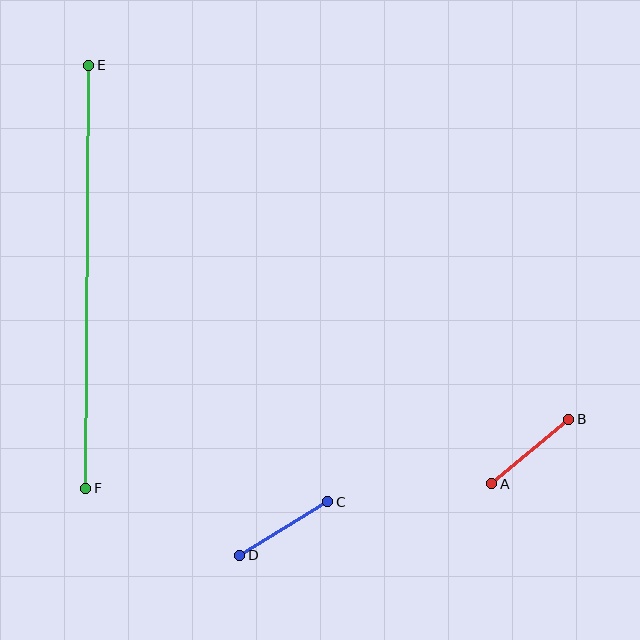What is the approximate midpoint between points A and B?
The midpoint is at approximately (530, 451) pixels.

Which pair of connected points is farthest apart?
Points E and F are farthest apart.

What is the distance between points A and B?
The distance is approximately 101 pixels.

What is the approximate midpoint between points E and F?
The midpoint is at approximately (87, 277) pixels.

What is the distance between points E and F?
The distance is approximately 423 pixels.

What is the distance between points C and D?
The distance is approximately 103 pixels.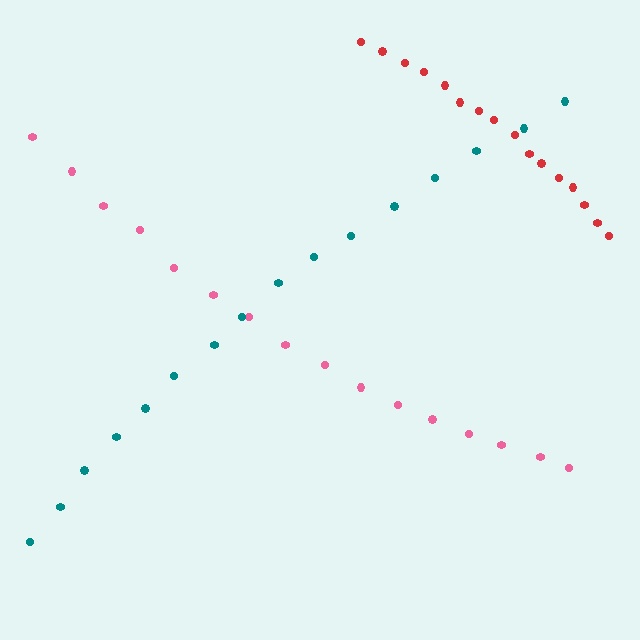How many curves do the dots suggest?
There are 3 distinct paths.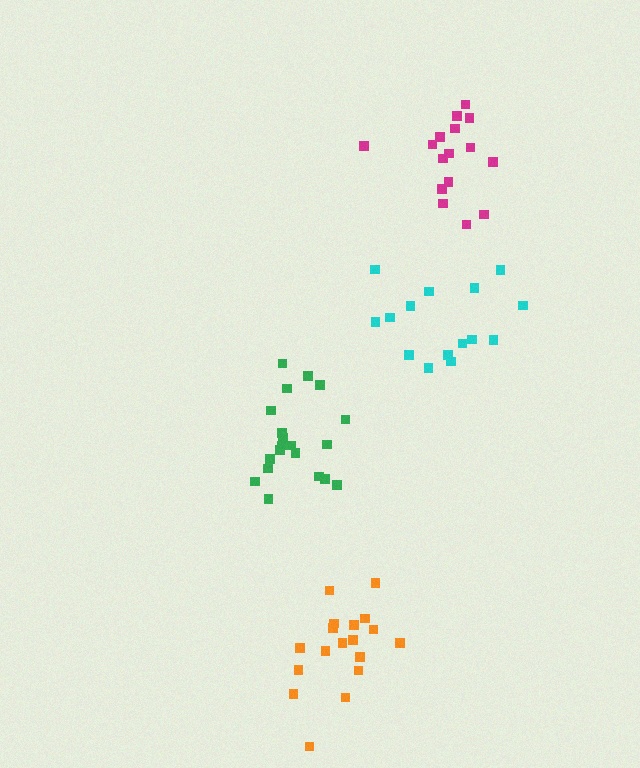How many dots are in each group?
Group 1: 15 dots, Group 2: 20 dots, Group 3: 16 dots, Group 4: 18 dots (69 total).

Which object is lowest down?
The orange cluster is bottommost.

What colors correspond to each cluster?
The clusters are colored: cyan, green, magenta, orange.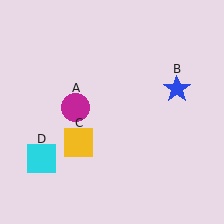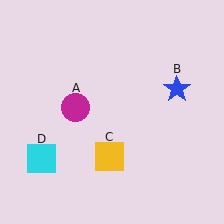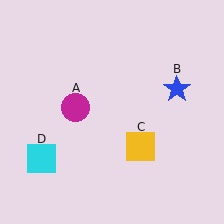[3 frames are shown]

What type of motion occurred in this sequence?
The yellow square (object C) rotated counterclockwise around the center of the scene.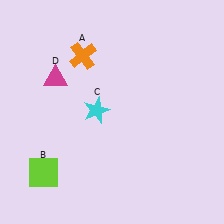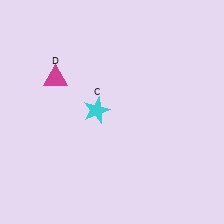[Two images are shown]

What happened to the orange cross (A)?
The orange cross (A) was removed in Image 2. It was in the top-left area of Image 1.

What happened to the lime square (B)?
The lime square (B) was removed in Image 2. It was in the bottom-left area of Image 1.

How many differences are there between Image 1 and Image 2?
There are 2 differences between the two images.